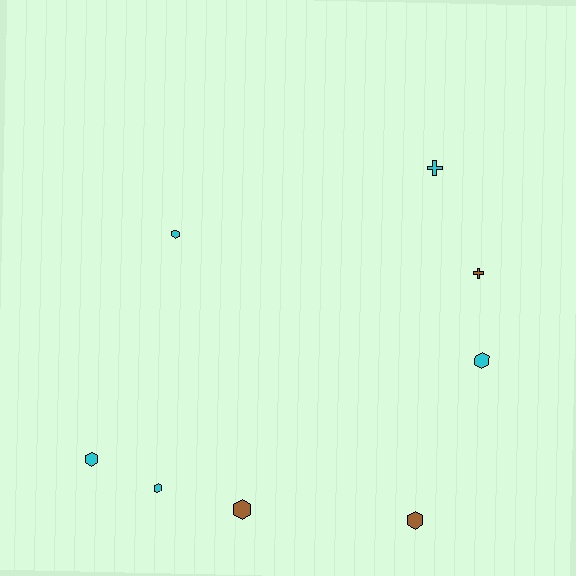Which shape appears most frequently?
Hexagon, with 6 objects.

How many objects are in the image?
There are 8 objects.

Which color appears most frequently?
Cyan, with 5 objects.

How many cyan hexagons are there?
There are 4 cyan hexagons.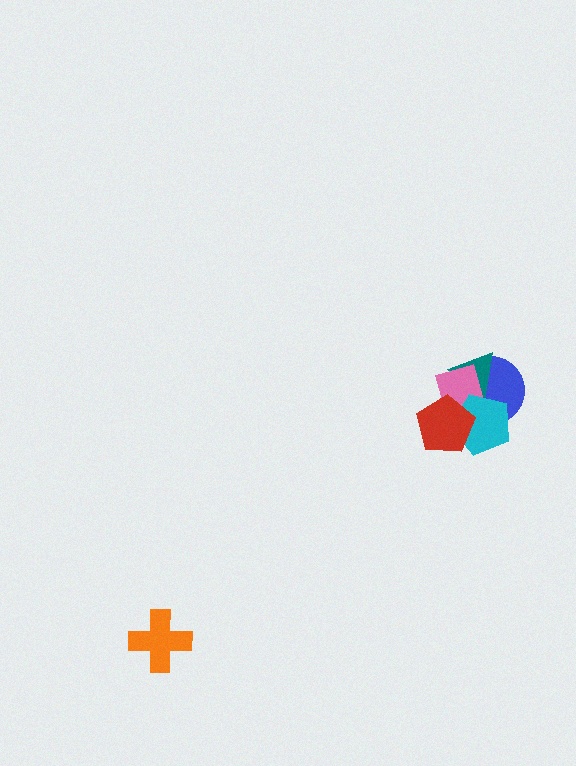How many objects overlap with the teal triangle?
3 objects overlap with the teal triangle.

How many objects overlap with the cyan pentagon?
4 objects overlap with the cyan pentagon.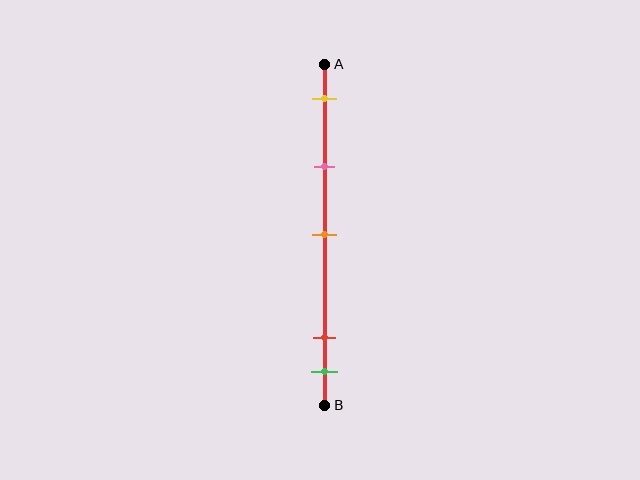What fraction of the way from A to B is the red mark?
The red mark is approximately 80% (0.8) of the way from A to B.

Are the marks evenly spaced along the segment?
No, the marks are not evenly spaced.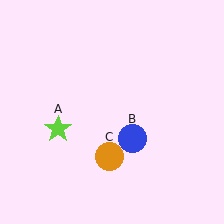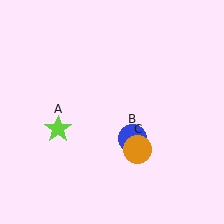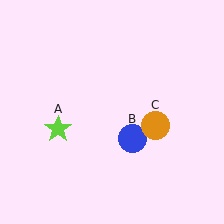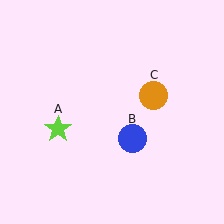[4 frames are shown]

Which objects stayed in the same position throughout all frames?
Lime star (object A) and blue circle (object B) remained stationary.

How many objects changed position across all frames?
1 object changed position: orange circle (object C).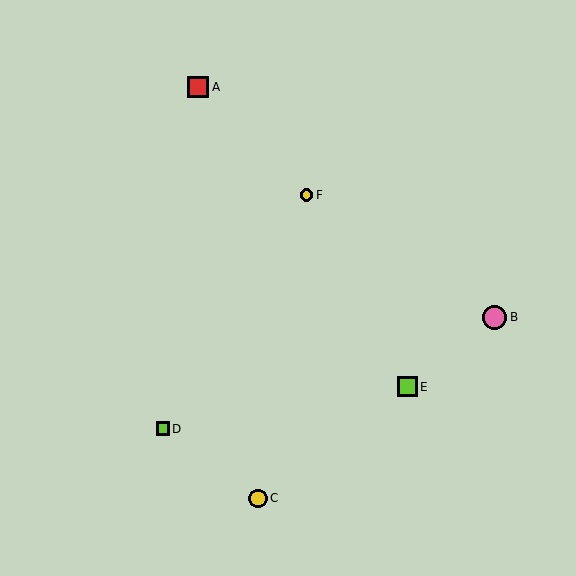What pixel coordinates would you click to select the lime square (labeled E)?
Click at (407, 387) to select the lime square E.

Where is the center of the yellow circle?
The center of the yellow circle is at (258, 498).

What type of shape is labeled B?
Shape B is a pink circle.